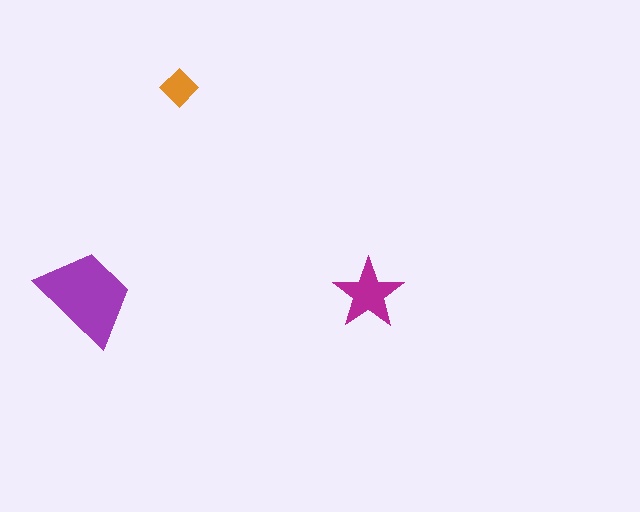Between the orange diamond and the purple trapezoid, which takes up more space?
The purple trapezoid.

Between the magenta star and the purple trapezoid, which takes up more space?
The purple trapezoid.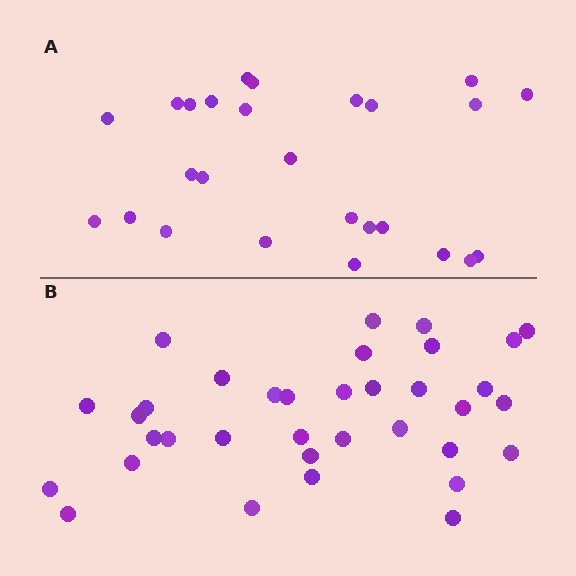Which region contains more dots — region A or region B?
Region B (the bottom region) has more dots.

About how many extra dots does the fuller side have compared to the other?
Region B has roughly 8 or so more dots than region A.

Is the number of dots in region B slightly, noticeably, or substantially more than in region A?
Region B has noticeably more, but not dramatically so. The ratio is roughly 1.3 to 1.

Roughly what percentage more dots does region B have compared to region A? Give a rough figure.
About 35% more.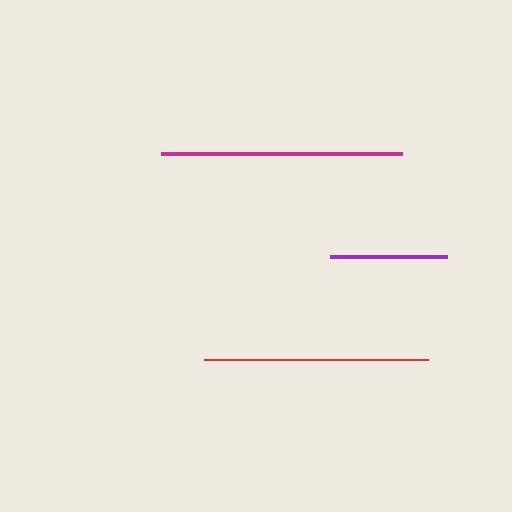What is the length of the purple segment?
The purple segment is approximately 117 pixels long.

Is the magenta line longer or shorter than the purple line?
The magenta line is longer than the purple line.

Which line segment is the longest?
The magenta line is the longest at approximately 241 pixels.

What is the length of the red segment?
The red segment is approximately 224 pixels long.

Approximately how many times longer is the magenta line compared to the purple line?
The magenta line is approximately 2.1 times the length of the purple line.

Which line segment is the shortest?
The purple line is the shortest at approximately 117 pixels.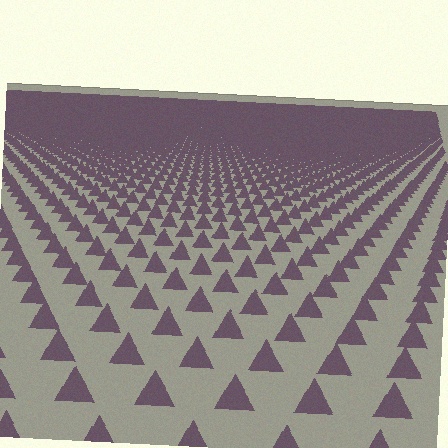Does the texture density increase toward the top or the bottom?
Density increases toward the top.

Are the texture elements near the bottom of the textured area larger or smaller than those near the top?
Larger. Near the bottom, elements are closer to the viewer and appear at a bigger on-screen size.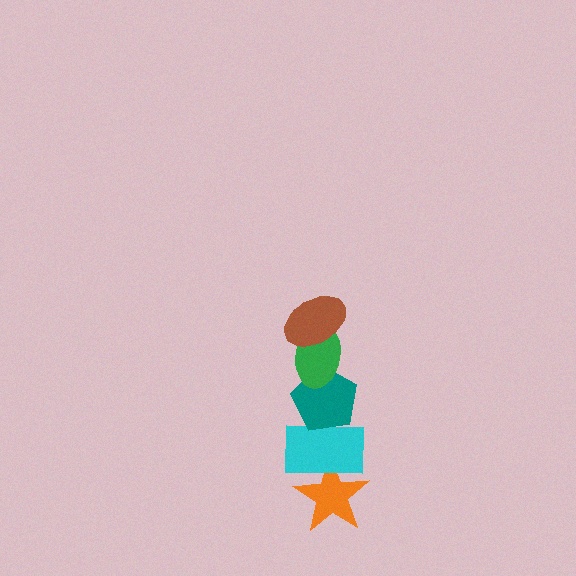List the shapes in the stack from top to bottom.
From top to bottom: the brown ellipse, the green ellipse, the teal pentagon, the cyan rectangle, the orange star.